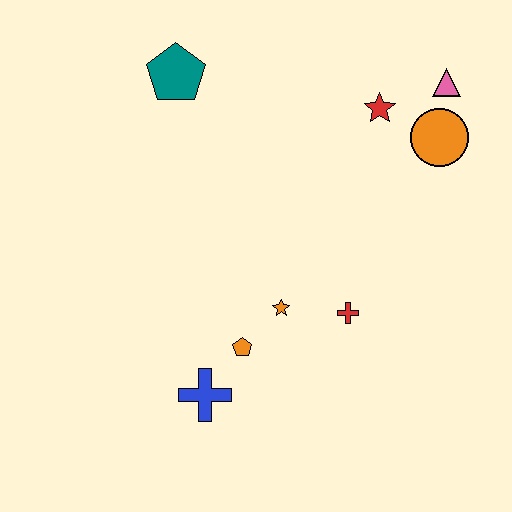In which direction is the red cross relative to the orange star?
The red cross is to the right of the orange star.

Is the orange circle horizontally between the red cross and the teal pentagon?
No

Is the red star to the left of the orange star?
No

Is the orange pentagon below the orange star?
Yes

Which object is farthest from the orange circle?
The blue cross is farthest from the orange circle.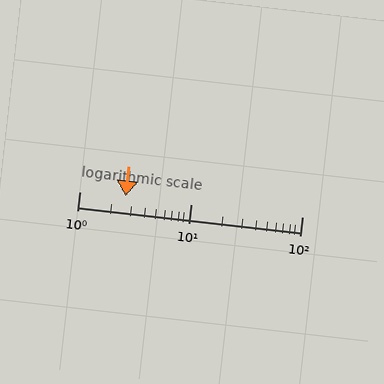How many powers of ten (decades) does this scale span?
The scale spans 2 decades, from 1 to 100.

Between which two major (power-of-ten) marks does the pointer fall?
The pointer is between 1 and 10.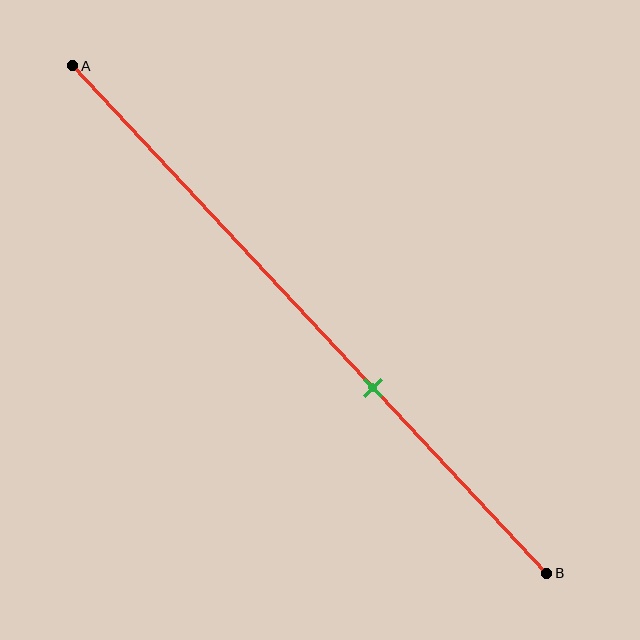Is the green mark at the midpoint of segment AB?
No, the mark is at about 65% from A, not at the 50% midpoint.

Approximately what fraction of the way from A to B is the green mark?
The green mark is approximately 65% of the way from A to B.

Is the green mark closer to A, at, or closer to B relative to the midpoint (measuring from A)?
The green mark is closer to point B than the midpoint of segment AB.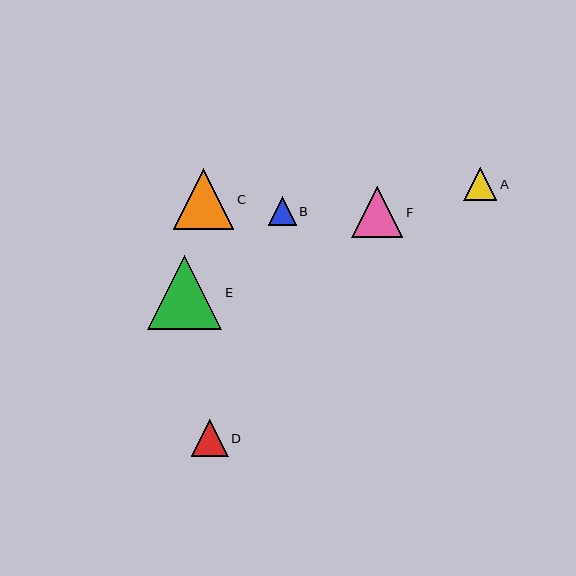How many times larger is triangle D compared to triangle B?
Triangle D is approximately 1.3 times the size of triangle B.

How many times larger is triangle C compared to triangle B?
Triangle C is approximately 2.2 times the size of triangle B.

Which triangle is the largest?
Triangle E is the largest with a size of approximately 75 pixels.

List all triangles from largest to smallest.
From largest to smallest: E, C, F, D, A, B.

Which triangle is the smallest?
Triangle B is the smallest with a size of approximately 28 pixels.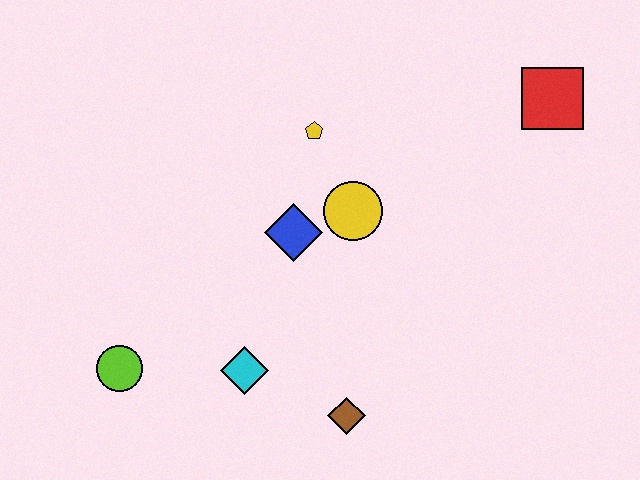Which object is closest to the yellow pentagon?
The yellow circle is closest to the yellow pentagon.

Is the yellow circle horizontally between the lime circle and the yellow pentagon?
No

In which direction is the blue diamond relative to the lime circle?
The blue diamond is to the right of the lime circle.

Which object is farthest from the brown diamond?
The red square is farthest from the brown diamond.